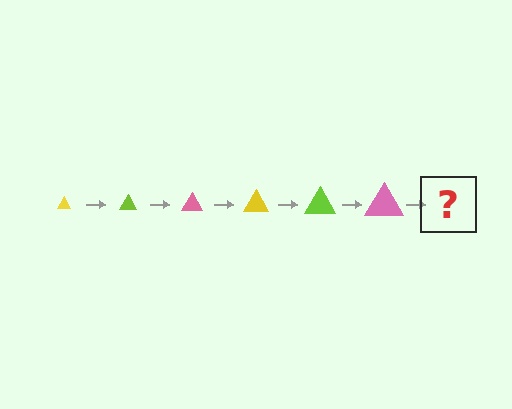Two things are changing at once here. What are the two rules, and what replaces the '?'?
The two rules are that the triangle grows larger each step and the color cycles through yellow, lime, and pink. The '?' should be a yellow triangle, larger than the previous one.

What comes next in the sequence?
The next element should be a yellow triangle, larger than the previous one.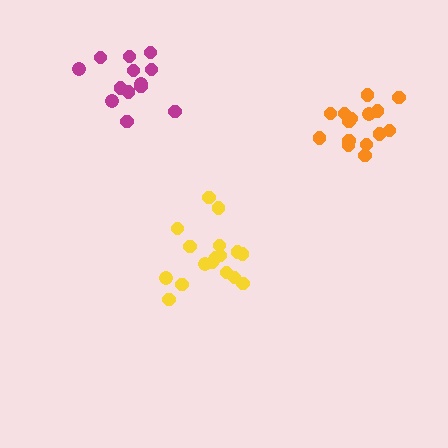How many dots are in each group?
Group 1: 13 dots, Group 2: 18 dots, Group 3: 15 dots (46 total).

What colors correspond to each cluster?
The clusters are colored: magenta, yellow, orange.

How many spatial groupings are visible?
There are 3 spatial groupings.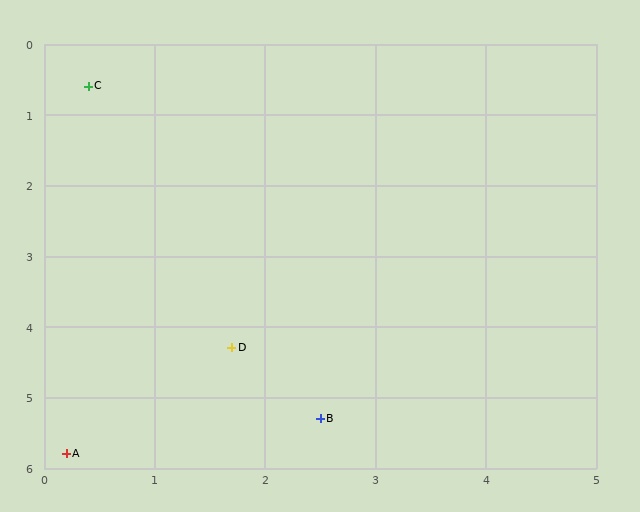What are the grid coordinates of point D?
Point D is at approximately (1.7, 4.3).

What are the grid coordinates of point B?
Point B is at approximately (2.5, 5.3).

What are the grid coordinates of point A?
Point A is at approximately (0.2, 5.8).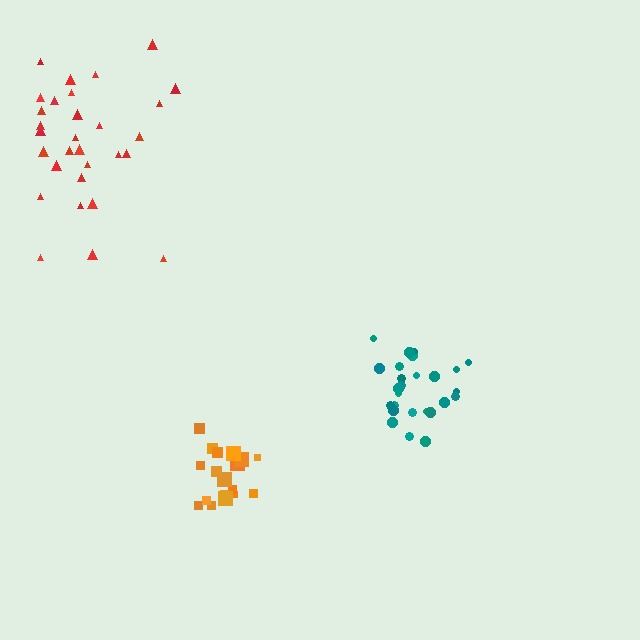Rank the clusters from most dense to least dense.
teal, orange, red.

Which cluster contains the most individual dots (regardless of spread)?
Red (30).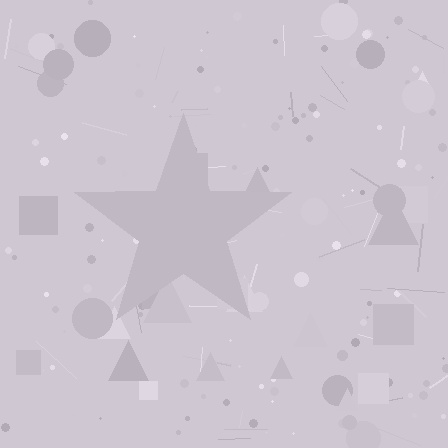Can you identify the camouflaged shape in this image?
The camouflaged shape is a star.